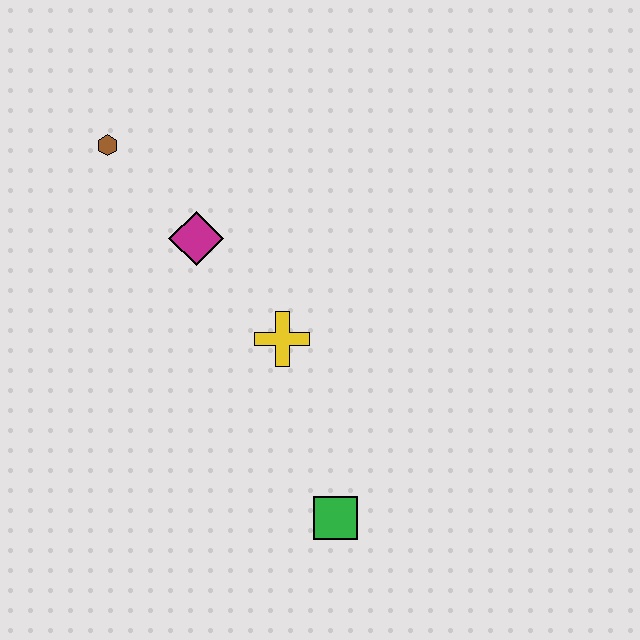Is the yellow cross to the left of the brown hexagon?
No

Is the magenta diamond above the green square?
Yes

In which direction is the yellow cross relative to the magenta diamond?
The yellow cross is below the magenta diamond.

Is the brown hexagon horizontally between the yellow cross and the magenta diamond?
No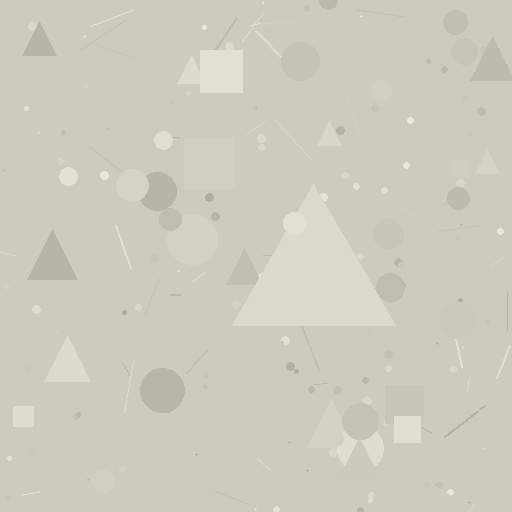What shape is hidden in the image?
A triangle is hidden in the image.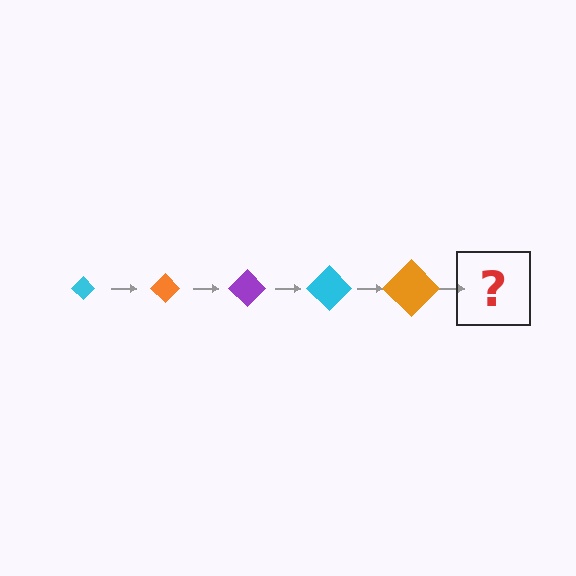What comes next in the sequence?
The next element should be a purple diamond, larger than the previous one.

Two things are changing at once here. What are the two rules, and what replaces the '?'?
The two rules are that the diamond grows larger each step and the color cycles through cyan, orange, and purple. The '?' should be a purple diamond, larger than the previous one.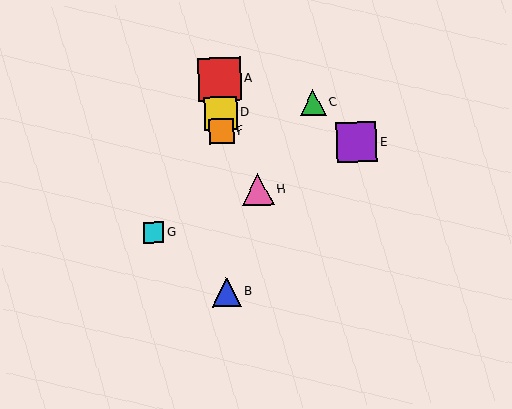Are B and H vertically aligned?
No, B is at x≈227 and H is at x≈258.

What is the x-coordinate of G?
Object G is at x≈153.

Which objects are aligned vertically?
Objects A, B, D, F are aligned vertically.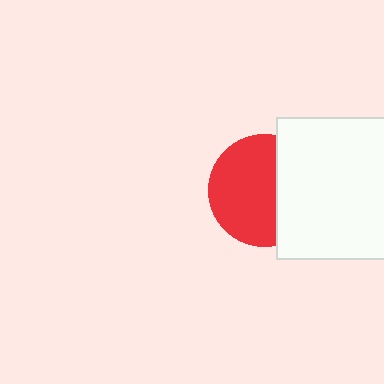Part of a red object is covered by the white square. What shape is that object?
It is a circle.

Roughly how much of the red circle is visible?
About half of it is visible (roughly 62%).